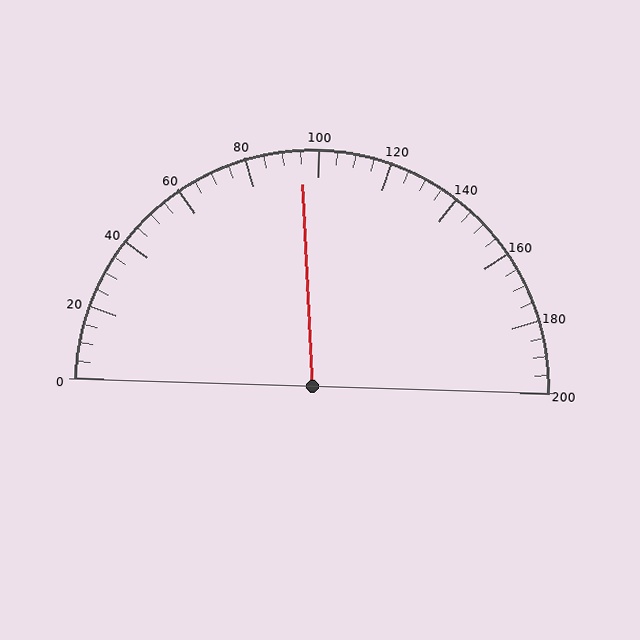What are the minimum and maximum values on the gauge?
The gauge ranges from 0 to 200.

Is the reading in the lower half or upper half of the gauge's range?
The reading is in the lower half of the range (0 to 200).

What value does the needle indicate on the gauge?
The needle indicates approximately 95.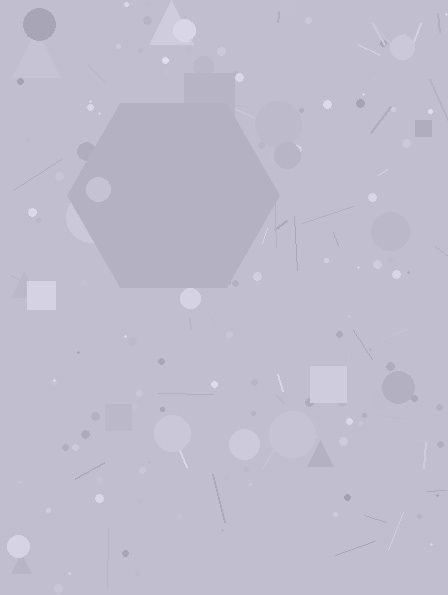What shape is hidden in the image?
A hexagon is hidden in the image.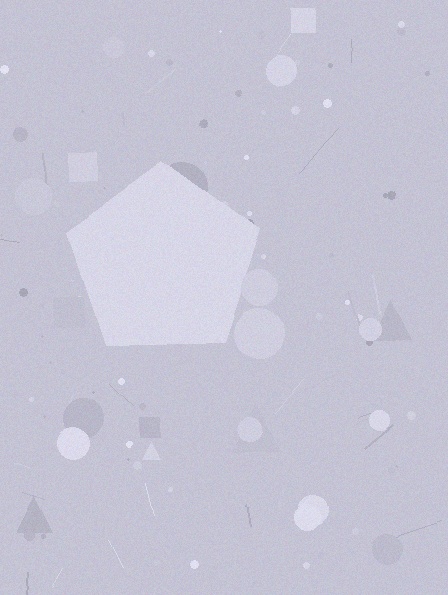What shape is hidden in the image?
A pentagon is hidden in the image.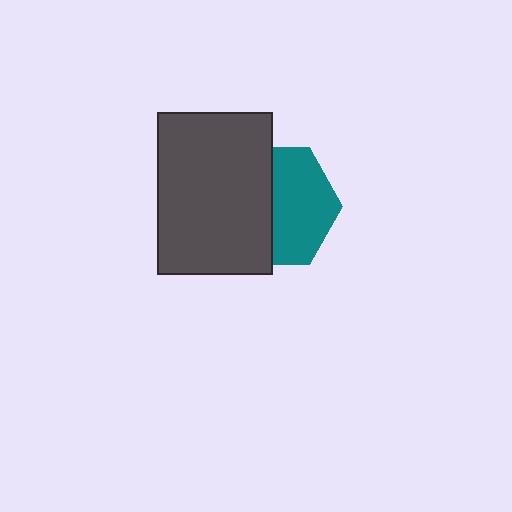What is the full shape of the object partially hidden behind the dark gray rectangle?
The partially hidden object is a teal hexagon.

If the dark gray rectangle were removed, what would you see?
You would see the complete teal hexagon.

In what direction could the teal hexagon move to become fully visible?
The teal hexagon could move right. That would shift it out from behind the dark gray rectangle entirely.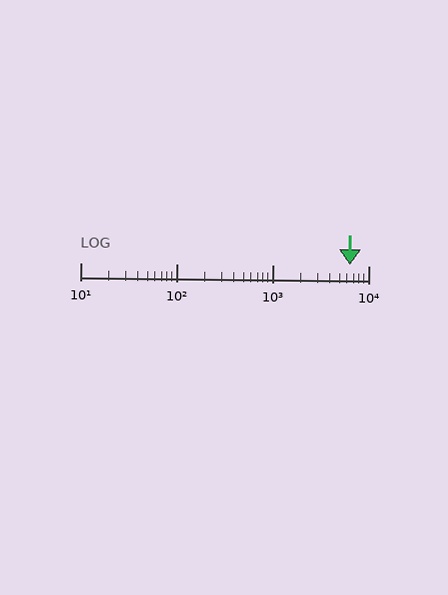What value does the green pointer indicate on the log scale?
The pointer indicates approximately 6400.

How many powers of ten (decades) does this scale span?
The scale spans 3 decades, from 10 to 10000.